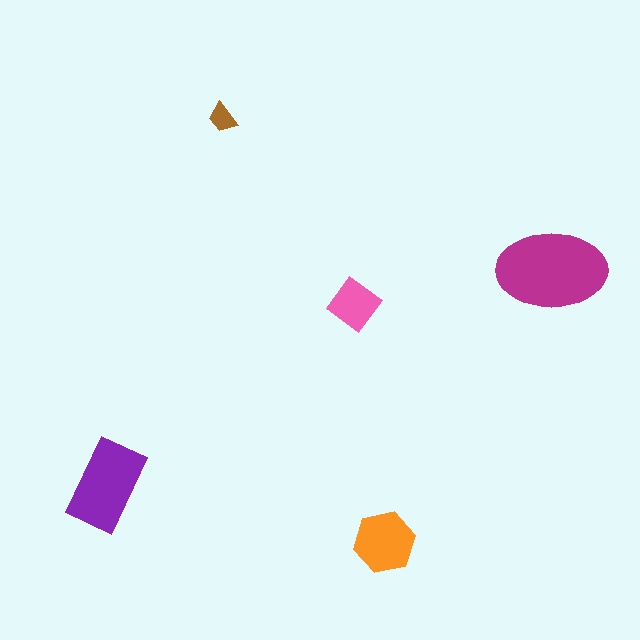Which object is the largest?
The magenta ellipse.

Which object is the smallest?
The brown trapezoid.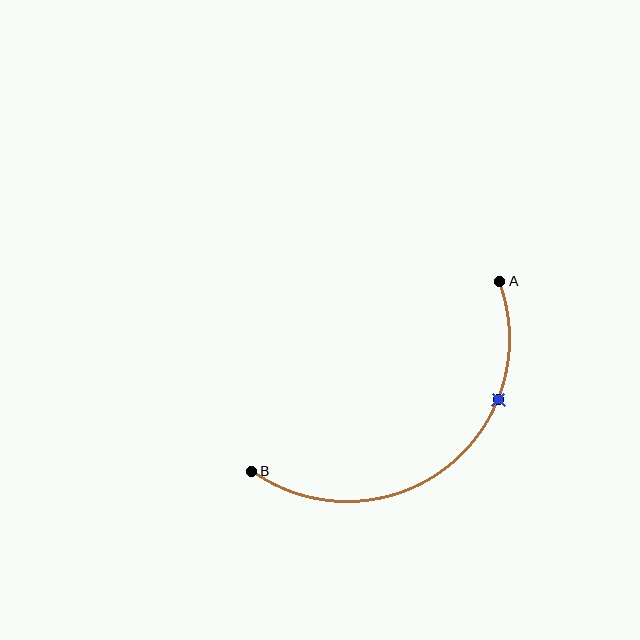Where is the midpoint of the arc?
The arc midpoint is the point on the curve farthest from the straight line joining A and B. It sits below and to the right of that line.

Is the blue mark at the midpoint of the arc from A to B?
No. The blue mark lies on the arc but is closer to endpoint A. The arc midpoint would be at the point on the curve equidistant along the arc from both A and B.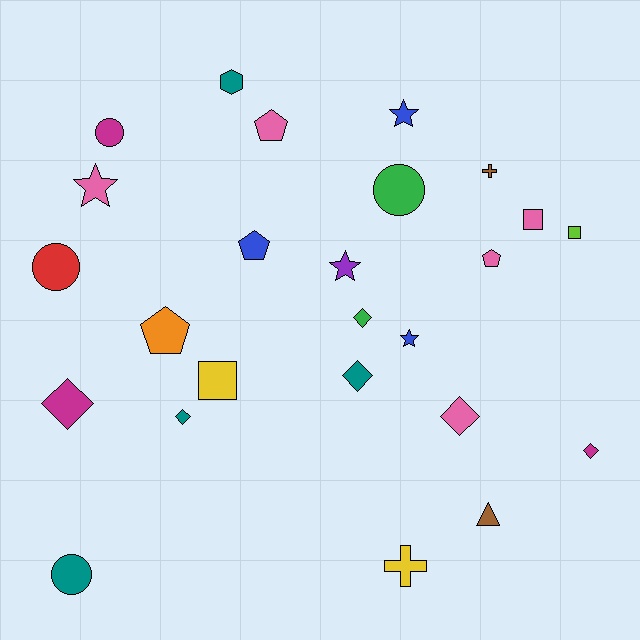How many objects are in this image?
There are 25 objects.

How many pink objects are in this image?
There are 5 pink objects.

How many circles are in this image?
There are 4 circles.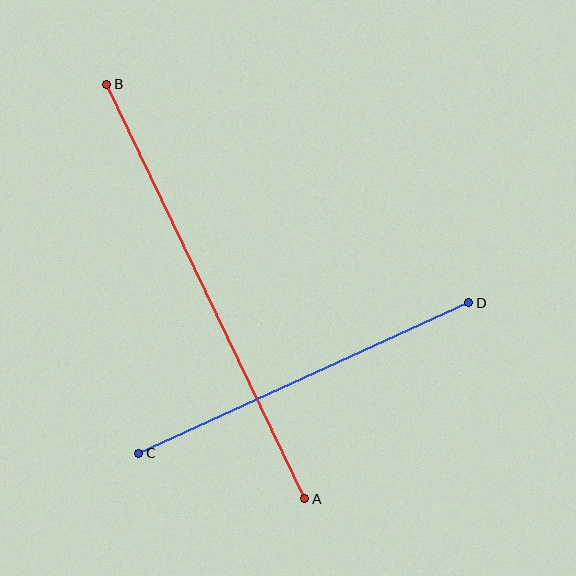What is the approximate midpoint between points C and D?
The midpoint is at approximately (304, 378) pixels.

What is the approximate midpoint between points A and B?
The midpoint is at approximately (206, 292) pixels.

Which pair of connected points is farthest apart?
Points A and B are farthest apart.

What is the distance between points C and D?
The distance is approximately 363 pixels.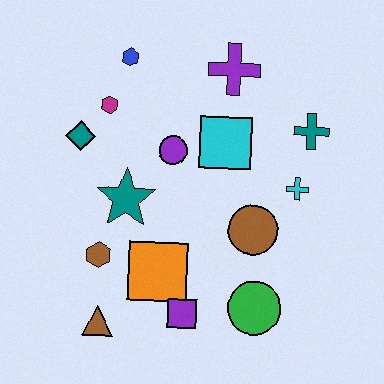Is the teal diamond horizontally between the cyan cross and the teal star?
No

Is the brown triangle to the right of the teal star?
No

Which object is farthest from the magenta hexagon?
The green circle is farthest from the magenta hexagon.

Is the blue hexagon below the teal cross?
No